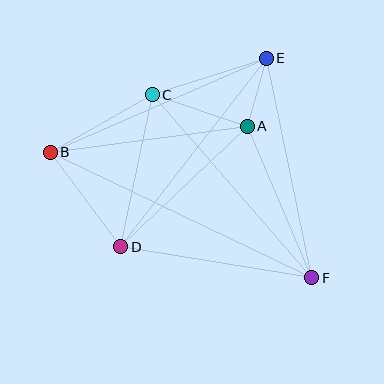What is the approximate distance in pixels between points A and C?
The distance between A and C is approximately 100 pixels.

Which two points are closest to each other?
Points A and E are closest to each other.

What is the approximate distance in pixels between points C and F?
The distance between C and F is approximately 242 pixels.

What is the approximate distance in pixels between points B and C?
The distance between B and C is approximately 117 pixels.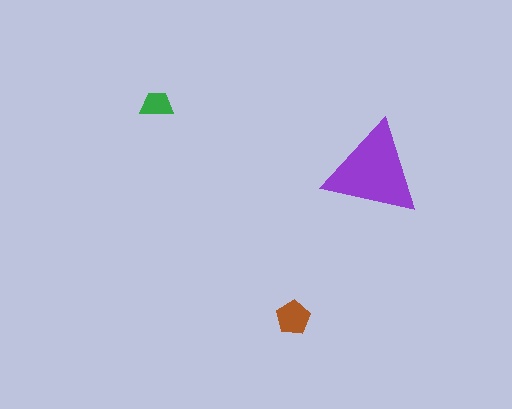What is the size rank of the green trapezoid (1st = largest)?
3rd.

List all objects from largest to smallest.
The purple triangle, the brown pentagon, the green trapezoid.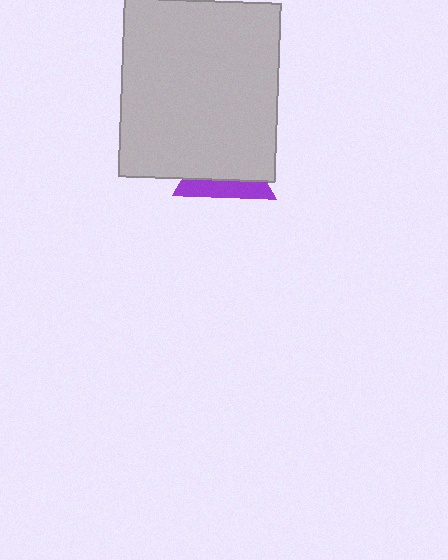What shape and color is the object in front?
The object in front is a light gray rectangle.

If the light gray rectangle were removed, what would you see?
You would see the complete purple triangle.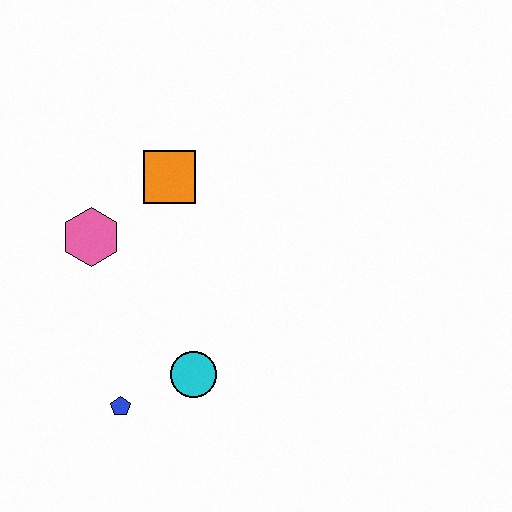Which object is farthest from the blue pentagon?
The orange square is farthest from the blue pentagon.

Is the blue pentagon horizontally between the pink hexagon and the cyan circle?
Yes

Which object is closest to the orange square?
The pink hexagon is closest to the orange square.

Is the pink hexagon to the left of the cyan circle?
Yes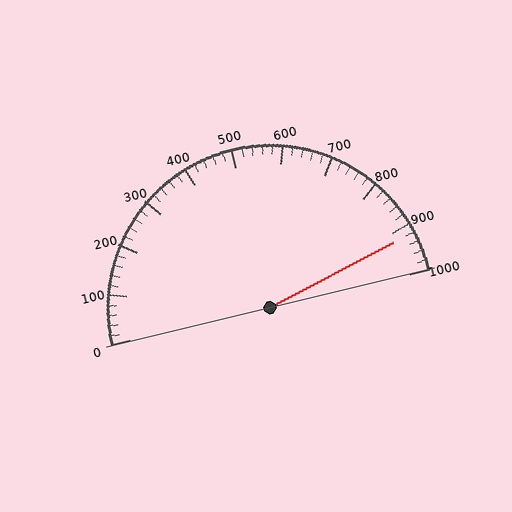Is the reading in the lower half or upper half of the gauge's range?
The reading is in the upper half of the range (0 to 1000).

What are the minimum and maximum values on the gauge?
The gauge ranges from 0 to 1000.